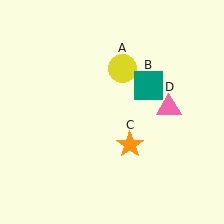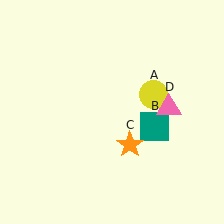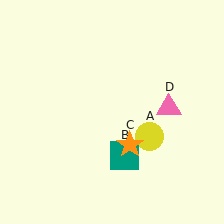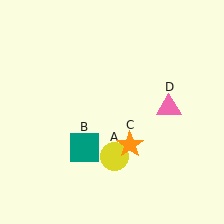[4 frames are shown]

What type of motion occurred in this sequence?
The yellow circle (object A), teal square (object B) rotated clockwise around the center of the scene.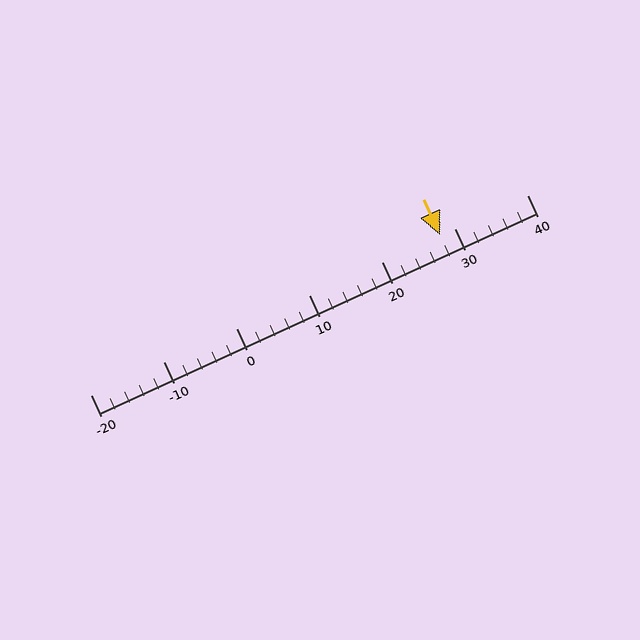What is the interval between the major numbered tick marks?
The major tick marks are spaced 10 units apart.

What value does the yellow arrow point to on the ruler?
The yellow arrow points to approximately 28.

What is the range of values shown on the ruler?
The ruler shows values from -20 to 40.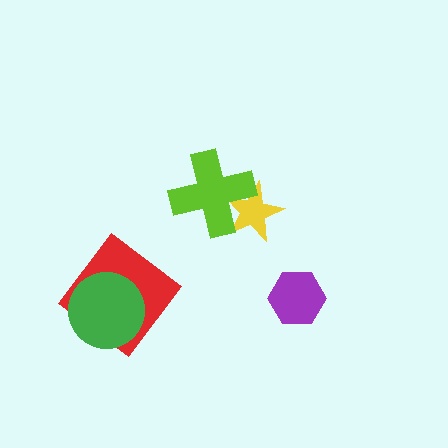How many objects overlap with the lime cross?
1 object overlaps with the lime cross.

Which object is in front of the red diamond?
The green circle is in front of the red diamond.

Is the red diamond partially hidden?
Yes, it is partially covered by another shape.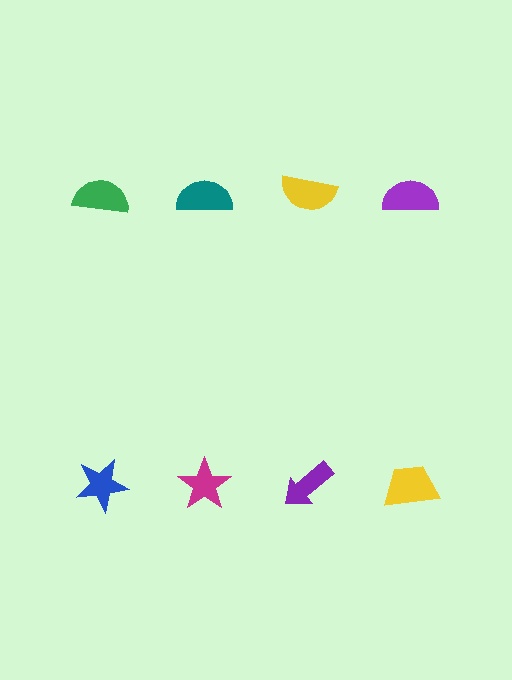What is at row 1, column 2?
A teal semicircle.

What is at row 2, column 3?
A purple arrow.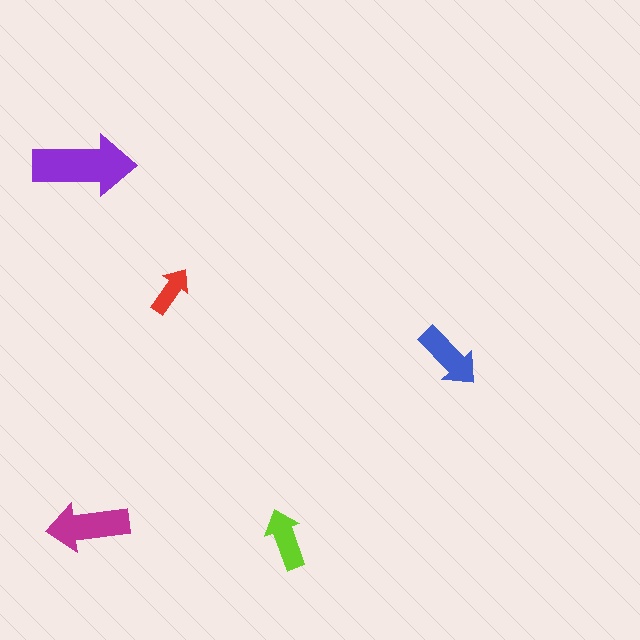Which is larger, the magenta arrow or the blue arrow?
The magenta one.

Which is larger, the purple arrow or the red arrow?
The purple one.